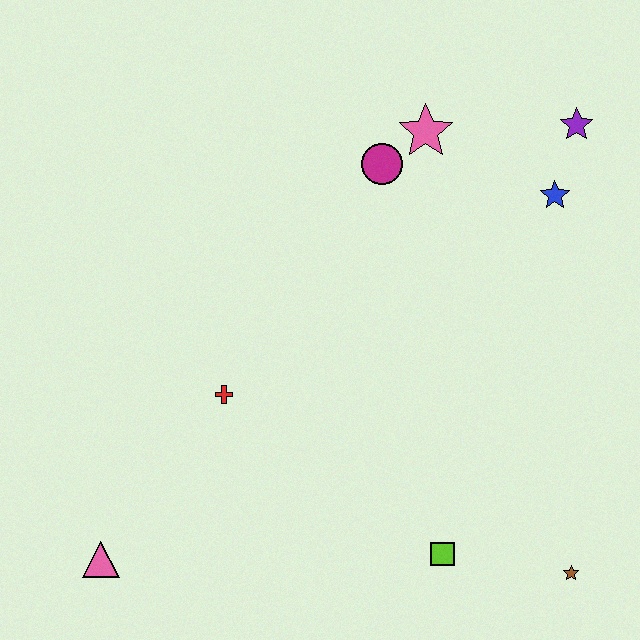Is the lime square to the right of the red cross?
Yes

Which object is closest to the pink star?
The magenta circle is closest to the pink star.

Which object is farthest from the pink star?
The pink triangle is farthest from the pink star.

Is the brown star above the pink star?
No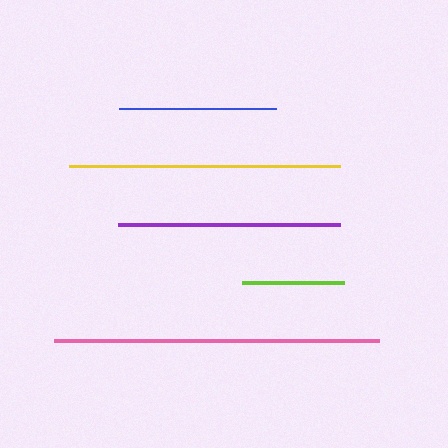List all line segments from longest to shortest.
From longest to shortest: pink, yellow, purple, blue, lime.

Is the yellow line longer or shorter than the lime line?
The yellow line is longer than the lime line.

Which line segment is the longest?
The pink line is the longest at approximately 324 pixels.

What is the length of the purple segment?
The purple segment is approximately 222 pixels long.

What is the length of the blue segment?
The blue segment is approximately 156 pixels long.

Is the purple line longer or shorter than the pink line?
The pink line is longer than the purple line.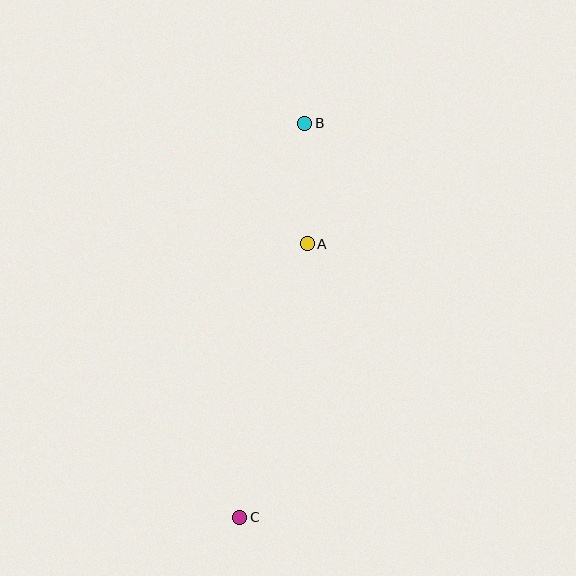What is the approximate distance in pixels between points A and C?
The distance between A and C is approximately 282 pixels.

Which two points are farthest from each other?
Points B and C are farthest from each other.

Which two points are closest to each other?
Points A and B are closest to each other.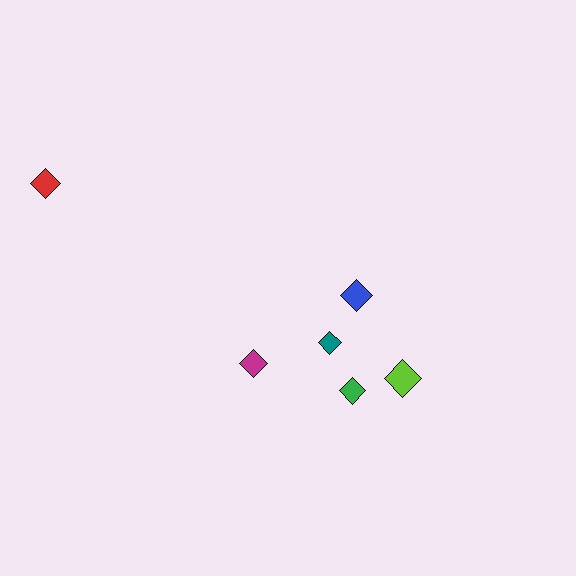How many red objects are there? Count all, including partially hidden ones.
There is 1 red object.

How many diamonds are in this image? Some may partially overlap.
There are 6 diamonds.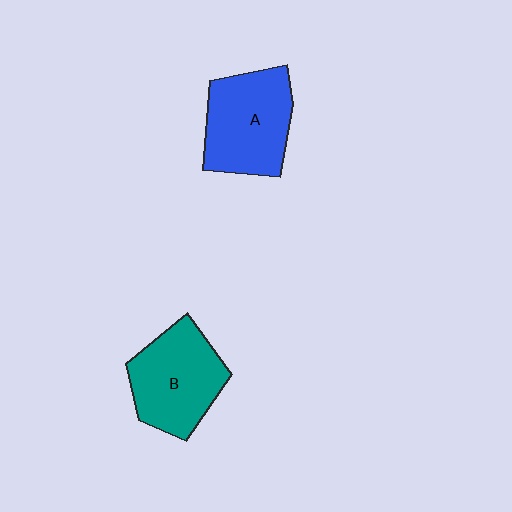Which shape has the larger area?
Shape A (blue).